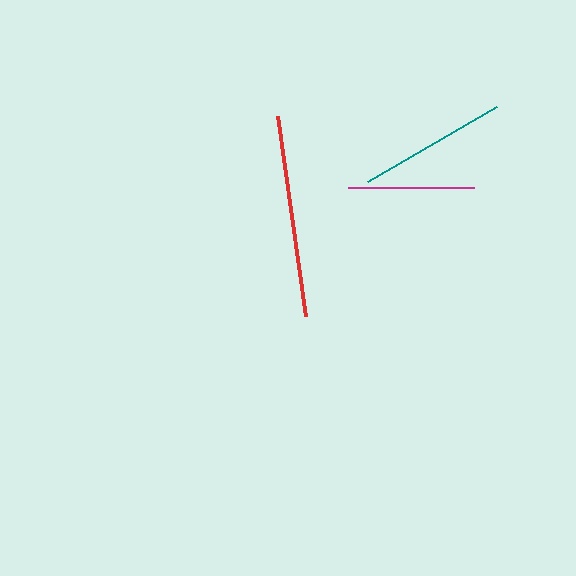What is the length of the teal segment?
The teal segment is approximately 149 pixels long.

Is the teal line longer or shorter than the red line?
The red line is longer than the teal line.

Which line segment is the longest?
The red line is the longest at approximately 203 pixels.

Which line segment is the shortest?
The magenta line is the shortest at approximately 125 pixels.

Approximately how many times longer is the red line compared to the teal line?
The red line is approximately 1.4 times the length of the teal line.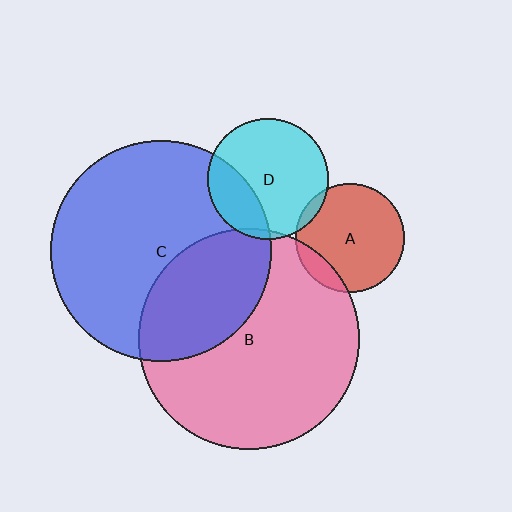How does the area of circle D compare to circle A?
Approximately 1.2 times.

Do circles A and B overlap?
Yes.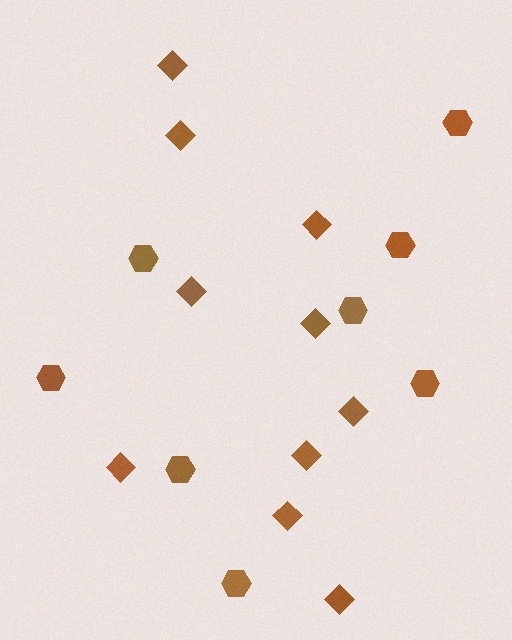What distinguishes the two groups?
There are 2 groups: one group of hexagons (8) and one group of diamonds (10).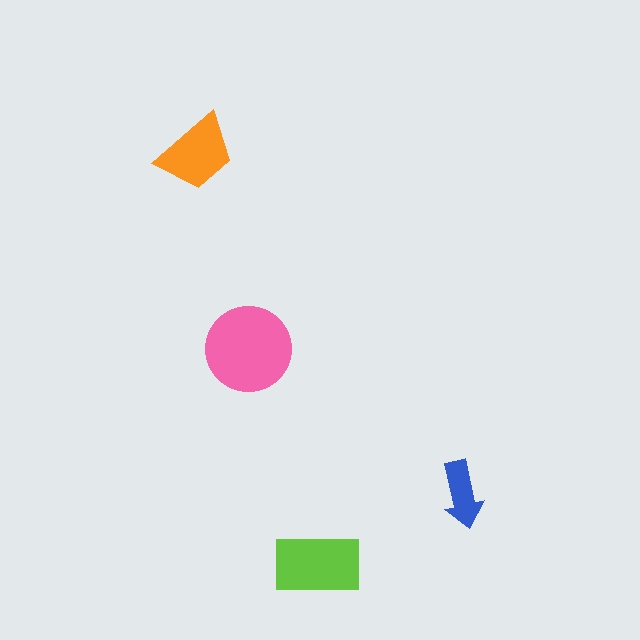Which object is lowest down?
The lime rectangle is bottommost.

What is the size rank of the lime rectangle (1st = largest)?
2nd.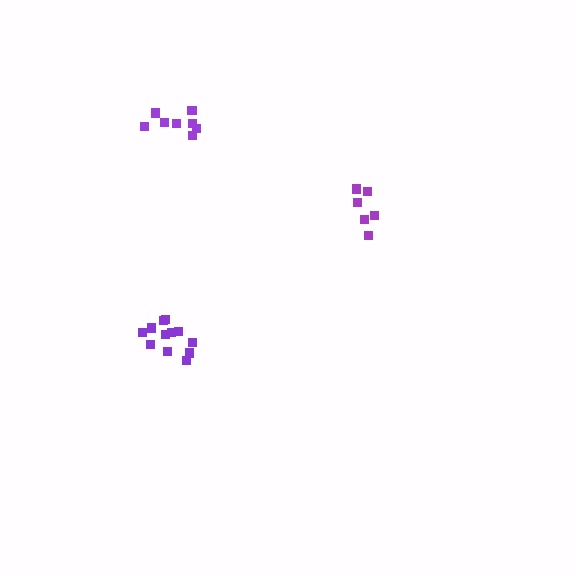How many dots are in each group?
Group 1: 12 dots, Group 2: 8 dots, Group 3: 6 dots (26 total).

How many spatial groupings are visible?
There are 3 spatial groupings.